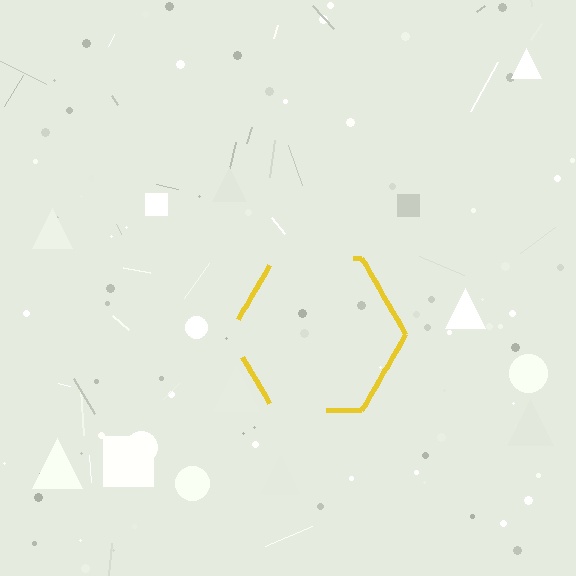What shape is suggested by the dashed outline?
The dashed outline suggests a hexagon.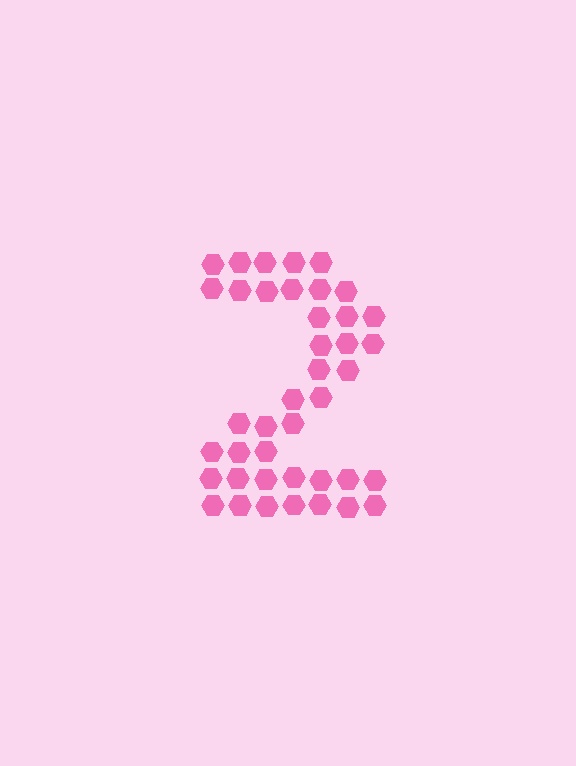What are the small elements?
The small elements are hexagons.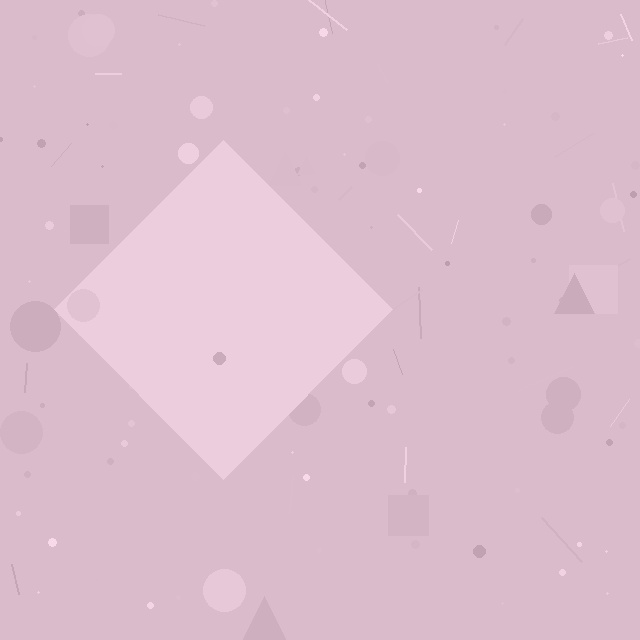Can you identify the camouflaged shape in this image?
The camouflaged shape is a diamond.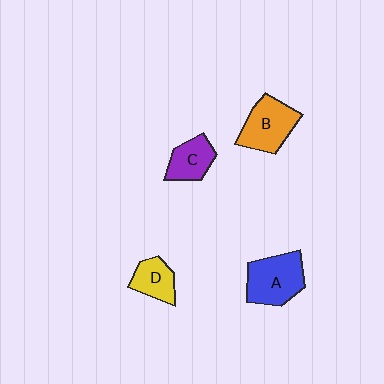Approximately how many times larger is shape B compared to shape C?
Approximately 1.5 times.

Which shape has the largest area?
Shape A (blue).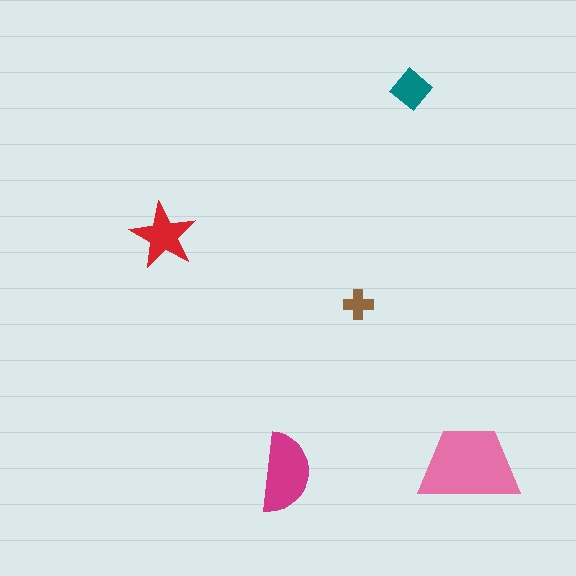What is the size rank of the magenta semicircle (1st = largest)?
2nd.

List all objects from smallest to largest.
The brown cross, the teal diamond, the red star, the magenta semicircle, the pink trapezoid.